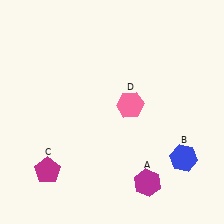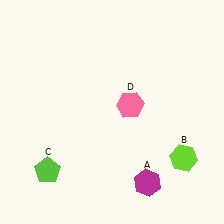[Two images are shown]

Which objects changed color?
B changed from blue to lime. C changed from magenta to lime.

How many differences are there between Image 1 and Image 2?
There are 2 differences between the two images.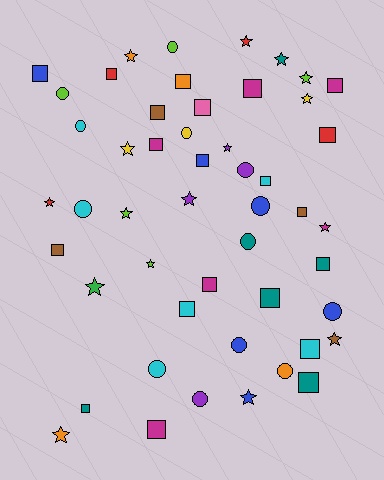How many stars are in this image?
There are 16 stars.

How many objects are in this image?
There are 50 objects.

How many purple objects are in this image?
There are 4 purple objects.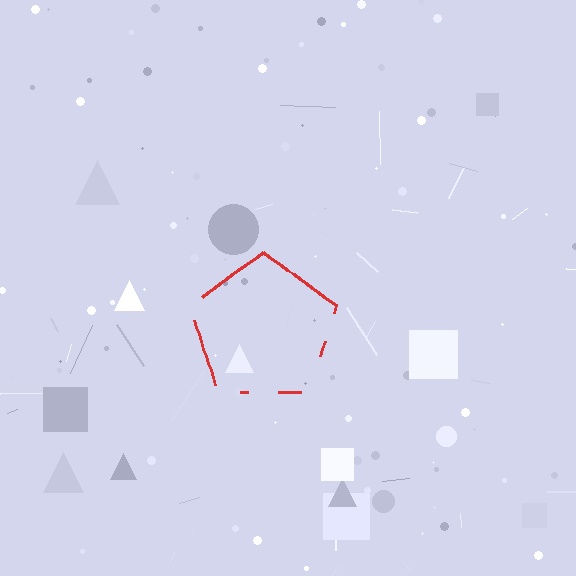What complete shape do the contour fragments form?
The contour fragments form a pentagon.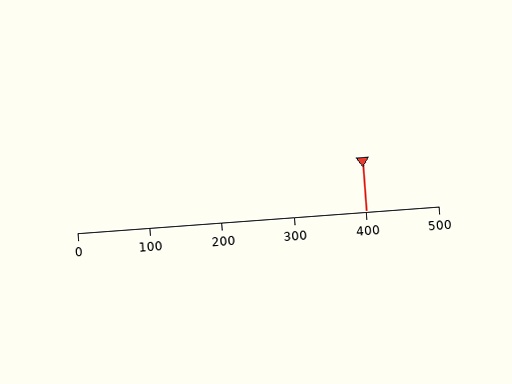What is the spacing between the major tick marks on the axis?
The major ticks are spaced 100 apart.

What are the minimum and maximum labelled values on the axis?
The axis runs from 0 to 500.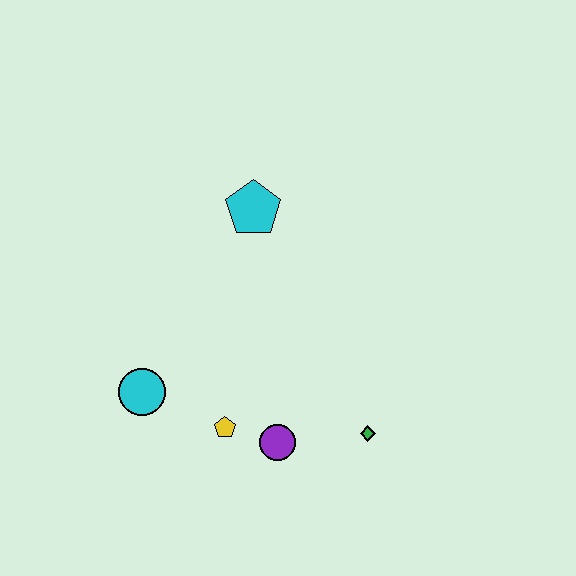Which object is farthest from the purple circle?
The cyan pentagon is farthest from the purple circle.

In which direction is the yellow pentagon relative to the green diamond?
The yellow pentagon is to the left of the green diamond.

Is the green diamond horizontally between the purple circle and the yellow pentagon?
No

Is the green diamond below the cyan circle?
Yes